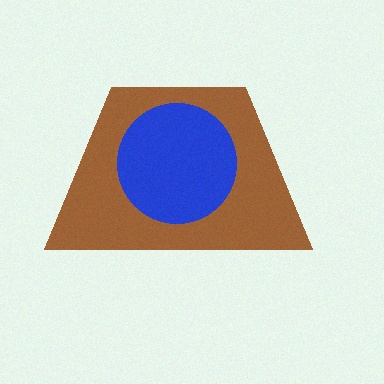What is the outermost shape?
The brown trapezoid.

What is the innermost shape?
The blue circle.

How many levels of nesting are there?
2.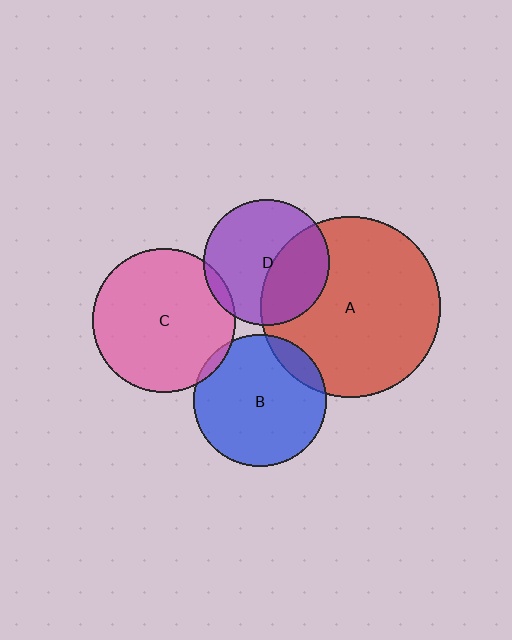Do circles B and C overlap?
Yes.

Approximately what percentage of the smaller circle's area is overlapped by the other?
Approximately 5%.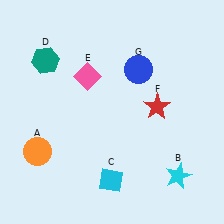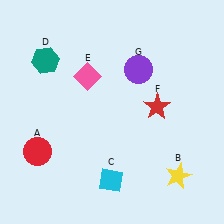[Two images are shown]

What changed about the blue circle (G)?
In Image 1, G is blue. In Image 2, it changed to purple.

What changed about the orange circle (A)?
In Image 1, A is orange. In Image 2, it changed to red.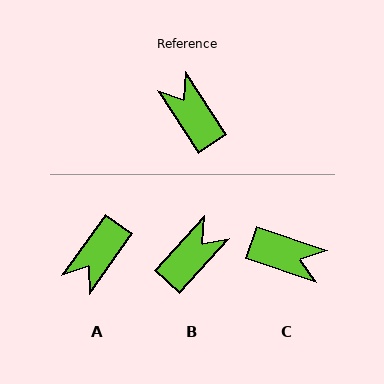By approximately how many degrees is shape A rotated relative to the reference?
Approximately 112 degrees counter-clockwise.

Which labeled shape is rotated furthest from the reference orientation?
C, about 142 degrees away.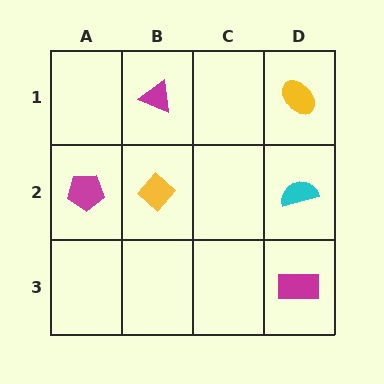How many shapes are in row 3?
1 shape.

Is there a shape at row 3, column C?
No, that cell is empty.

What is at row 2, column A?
A magenta pentagon.